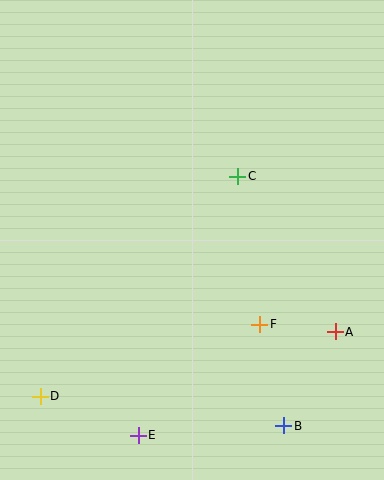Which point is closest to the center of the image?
Point C at (238, 176) is closest to the center.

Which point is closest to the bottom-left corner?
Point D is closest to the bottom-left corner.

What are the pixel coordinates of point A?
Point A is at (335, 332).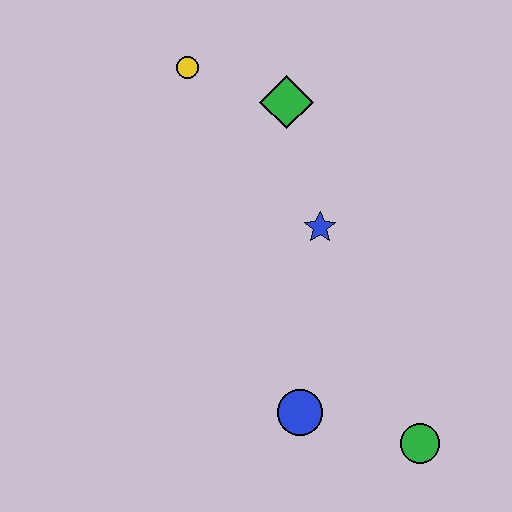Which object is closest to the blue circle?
The green circle is closest to the blue circle.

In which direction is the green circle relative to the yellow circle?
The green circle is below the yellow circle.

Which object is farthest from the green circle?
The yellow circle is farthest from the green circle.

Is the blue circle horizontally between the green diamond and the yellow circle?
No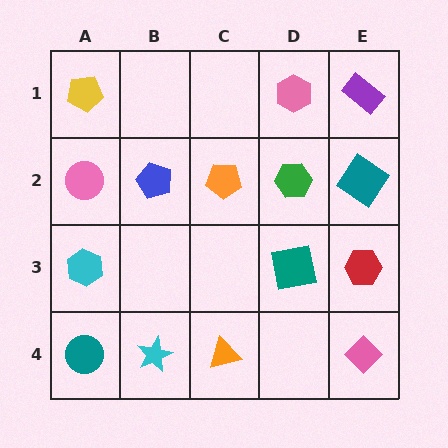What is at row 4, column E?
A pink diamond.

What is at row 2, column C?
An orange pentagon.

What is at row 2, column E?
A teal diamond.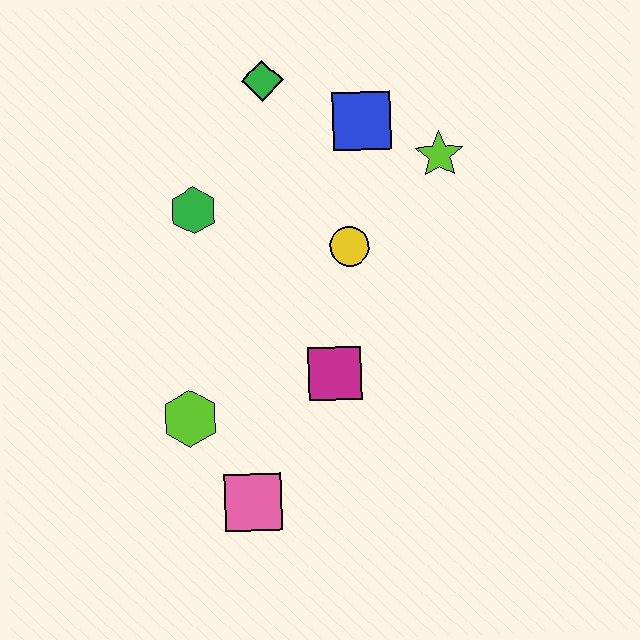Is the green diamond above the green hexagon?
Yes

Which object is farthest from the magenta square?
The green diamond is farthest from the magenta square.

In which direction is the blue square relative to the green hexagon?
The blue square is to the right of the green hexagon.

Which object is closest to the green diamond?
The blue square is closest to the green diamond.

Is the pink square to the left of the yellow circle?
Yes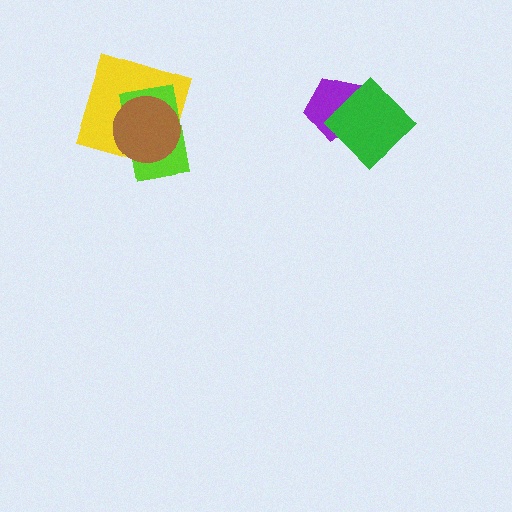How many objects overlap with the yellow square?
2 objects overlap with the yellow square.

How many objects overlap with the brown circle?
2 objects overlap with the brown circle.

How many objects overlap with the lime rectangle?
2 objects overlap with the lime rectangle.